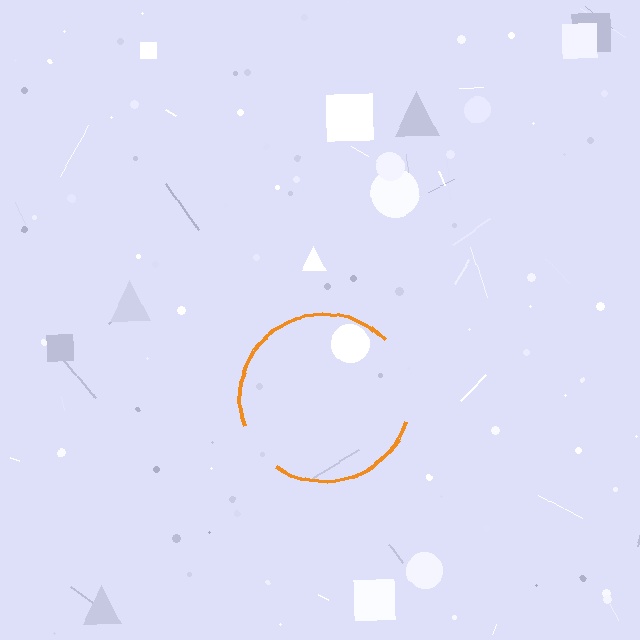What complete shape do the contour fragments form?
The contour fragments form a circle.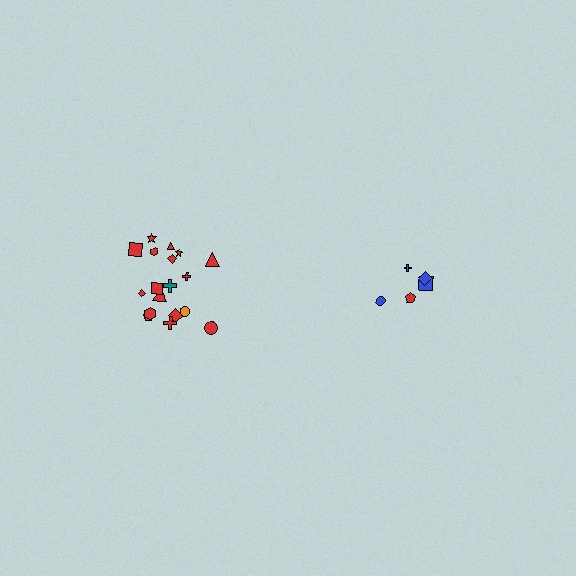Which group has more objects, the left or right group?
The left group.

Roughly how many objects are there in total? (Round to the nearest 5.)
Roughly 25 objects in total.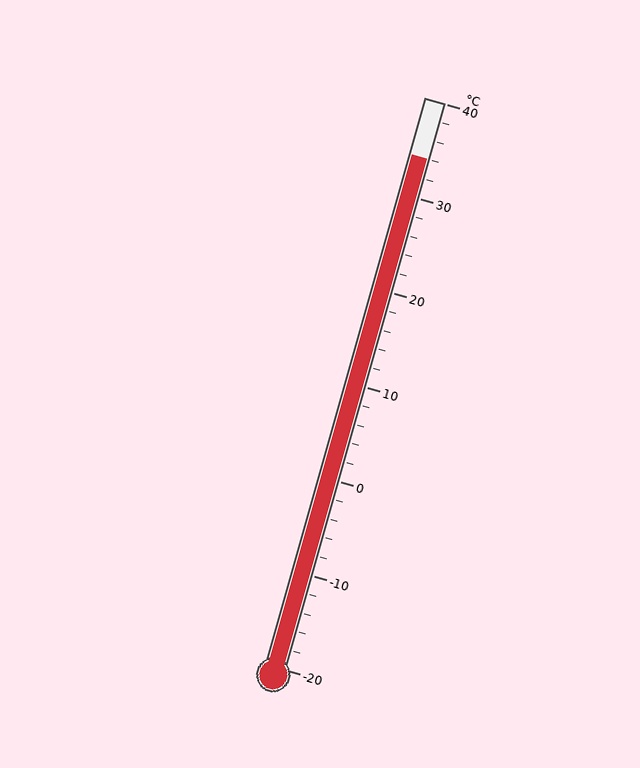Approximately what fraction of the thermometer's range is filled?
The thermometer is filled to approximately 90% of its range.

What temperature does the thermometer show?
The thermometer shows approximately 34°C.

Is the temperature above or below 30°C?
The temperature is above 30°C.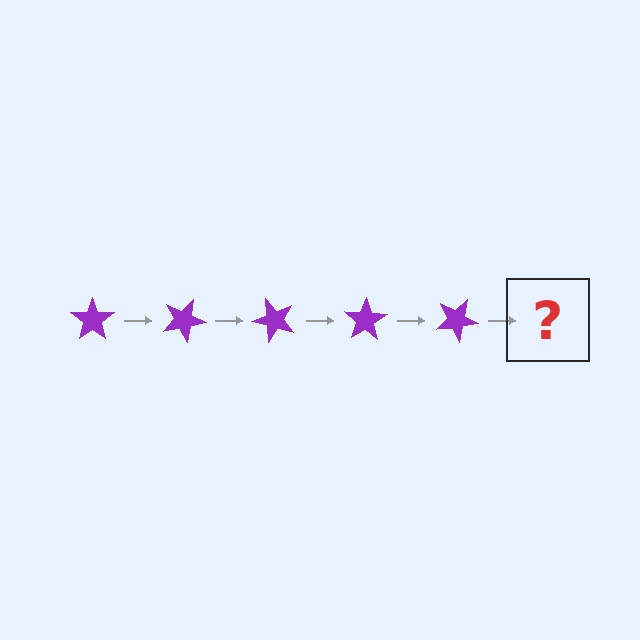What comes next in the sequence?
The next element should be a purple star rotated 125 degrees.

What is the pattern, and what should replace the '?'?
The pattern is that the star rotates 25 degrees each step. The '?' should be a purple star rotated 125 degrees.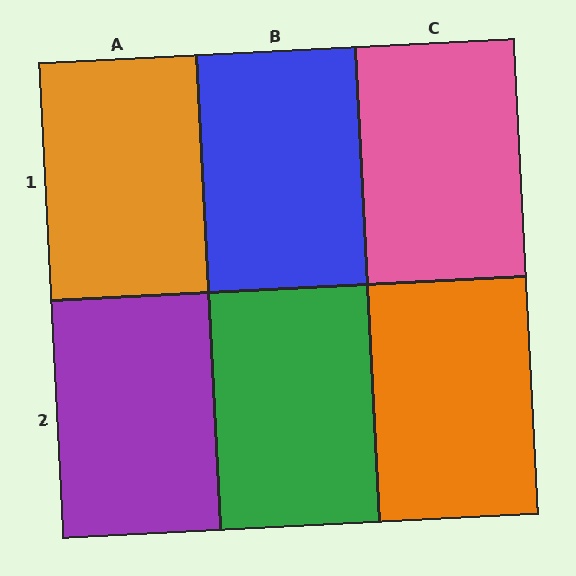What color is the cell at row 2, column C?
Orange.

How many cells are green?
1 cell is green.